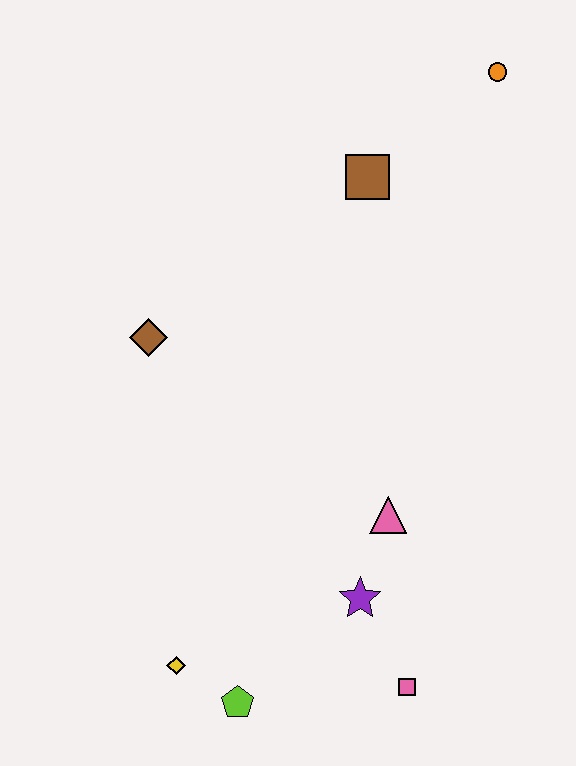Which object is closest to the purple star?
The pink triangle is closest to the purple star.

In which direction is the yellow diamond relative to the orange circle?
The yellow diamond is below the orange circle.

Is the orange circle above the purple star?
Yes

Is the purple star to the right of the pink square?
No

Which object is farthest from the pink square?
The orange circle is farthest from the pink square.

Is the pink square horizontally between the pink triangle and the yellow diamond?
No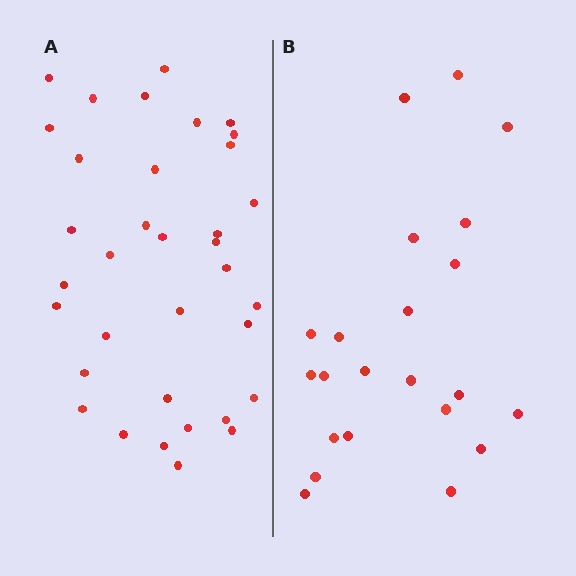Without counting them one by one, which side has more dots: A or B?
Region A (the left region) has more dots.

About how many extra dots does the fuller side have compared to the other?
Region A has approximately 15 more dots than region B.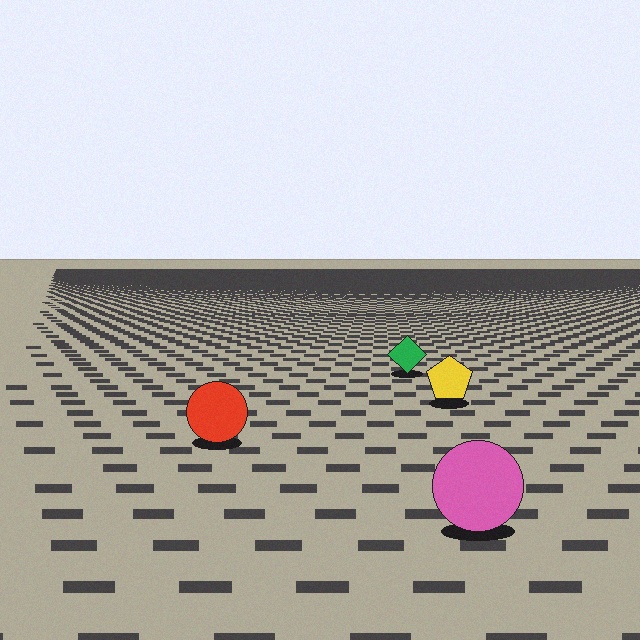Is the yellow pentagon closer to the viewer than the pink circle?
No. The pink circle is closer — you can tell from the texture gradient: the ground texture is coarser near it.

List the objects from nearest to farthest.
From nearest to farthest: the pink circle, the red circle, the yellow pentagon, the green diamond.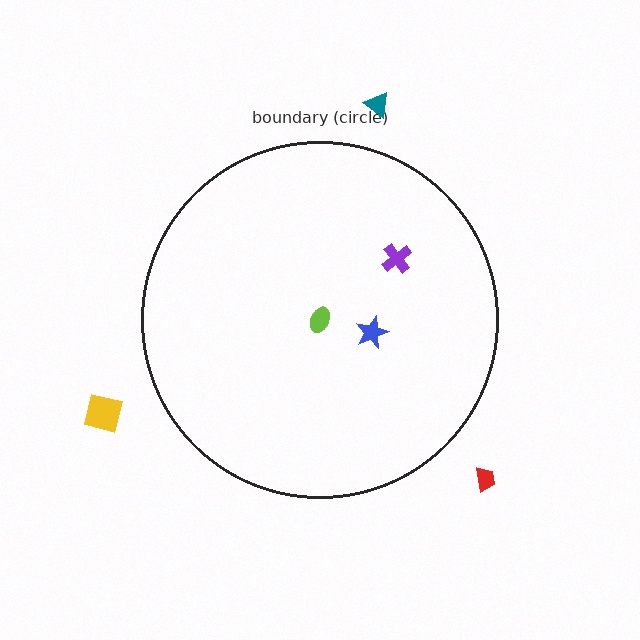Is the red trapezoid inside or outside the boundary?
Outside.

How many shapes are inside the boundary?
3 inside, 3 outside.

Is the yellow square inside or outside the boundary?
Outside.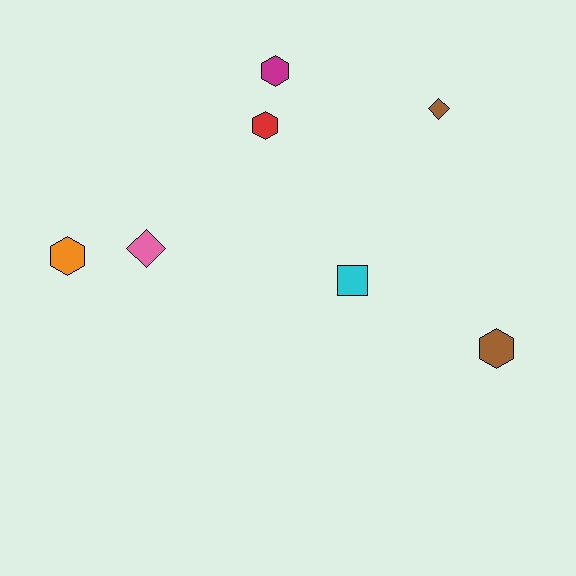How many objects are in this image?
There are 7 objects.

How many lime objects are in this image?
There are no lime objects.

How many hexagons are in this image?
There are 4 hexagons.